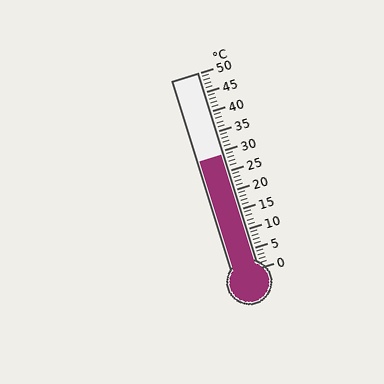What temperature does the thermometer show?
The thermometer shows approximately 29°C.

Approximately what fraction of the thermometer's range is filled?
The thermometer is filled to approximately 60% of its range.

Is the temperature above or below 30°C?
The temperature is below 30°C.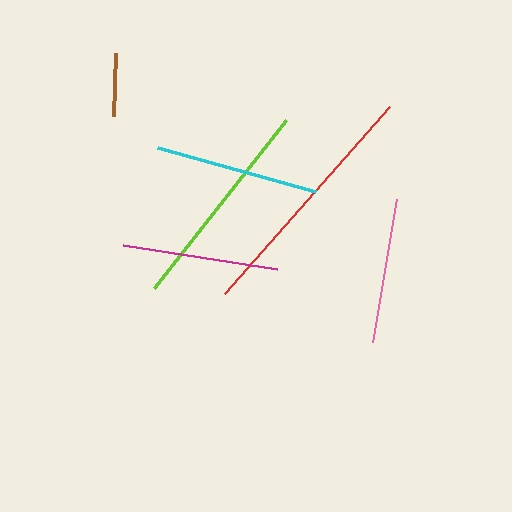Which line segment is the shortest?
The brown line is the shortest at approximately 63 pixels.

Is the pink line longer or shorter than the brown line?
The pink line is longer than the brown line.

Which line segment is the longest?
The red line is the longest at approximately 249 pixels.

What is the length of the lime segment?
The lime segment is approximately 214 pixels long.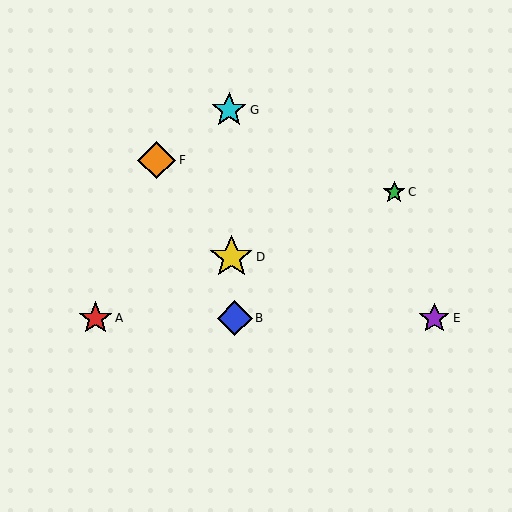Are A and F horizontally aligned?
No, A is at y≈318 and F is at y≈160.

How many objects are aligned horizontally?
3 objects (A, B, E) are aligned horizontally.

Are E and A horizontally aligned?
Yes, both are at y≈318.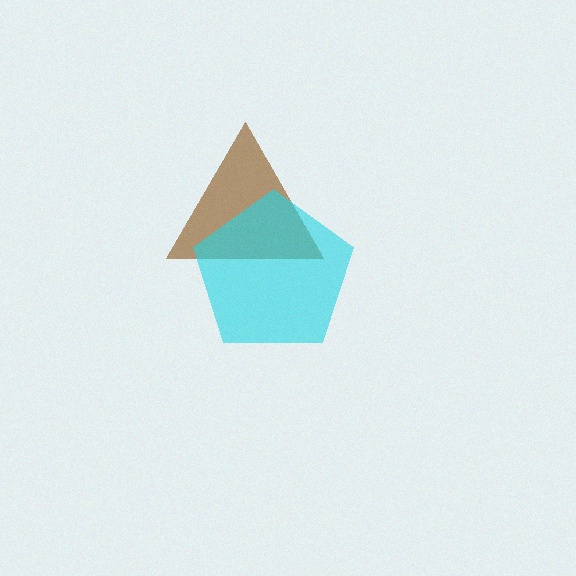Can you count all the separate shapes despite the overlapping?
Yes, there are 2 separate shapes.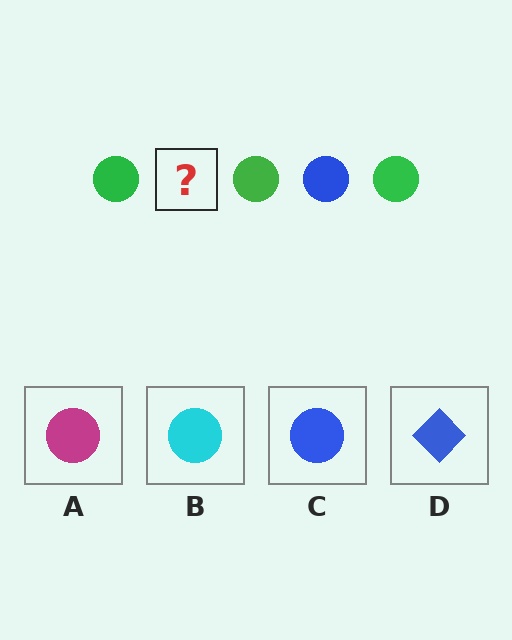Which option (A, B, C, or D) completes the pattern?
C.